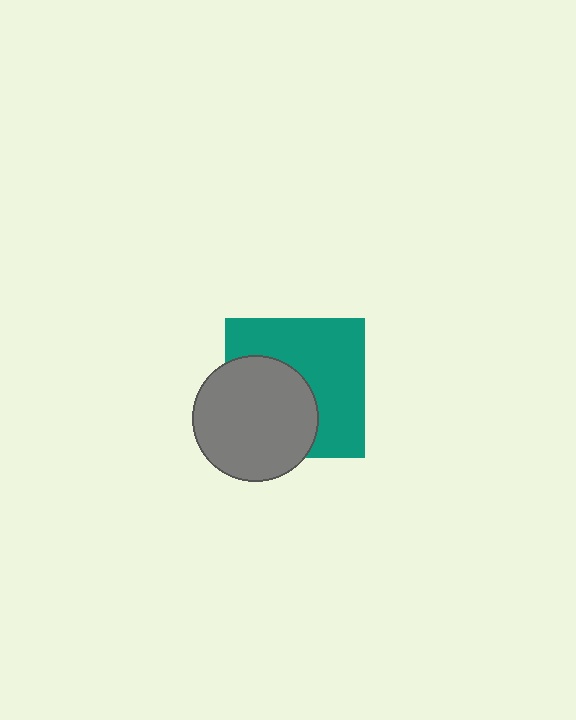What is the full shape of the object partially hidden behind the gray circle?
The partially hidden object is a teal square.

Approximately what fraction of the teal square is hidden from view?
Roughly 43% of the teal square is hidden behind the gray circle.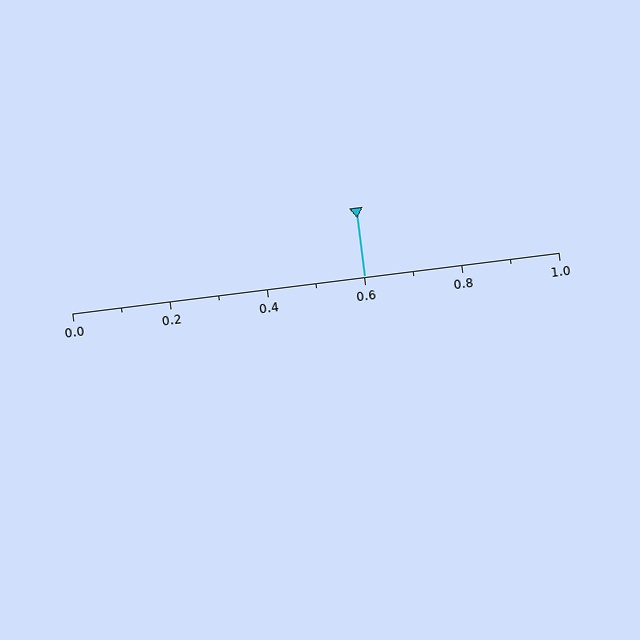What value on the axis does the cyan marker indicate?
The marker indicates approximately 0.6.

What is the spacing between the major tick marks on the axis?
The major ticks are spaced 0.2 apart.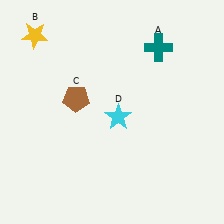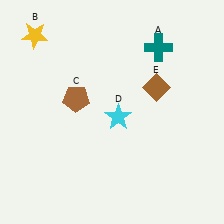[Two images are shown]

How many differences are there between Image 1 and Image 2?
There is 1 difference between the two images.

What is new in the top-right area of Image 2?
A brown diamond (E) was added in the top-right area of Image 2.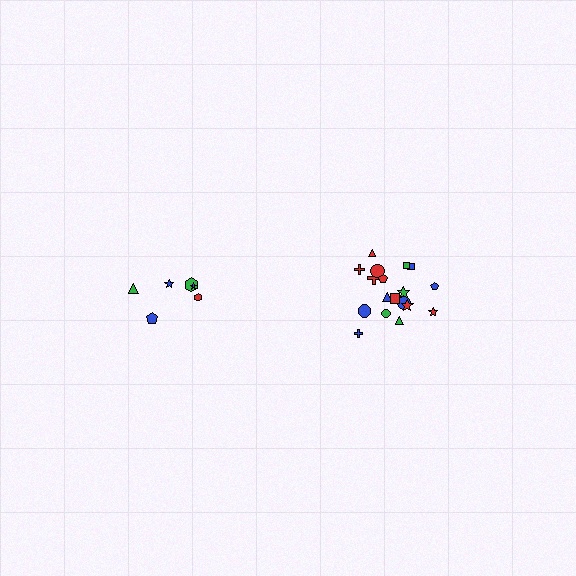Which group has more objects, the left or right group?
The right group.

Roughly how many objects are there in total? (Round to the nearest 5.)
Roughly 25 objects in total.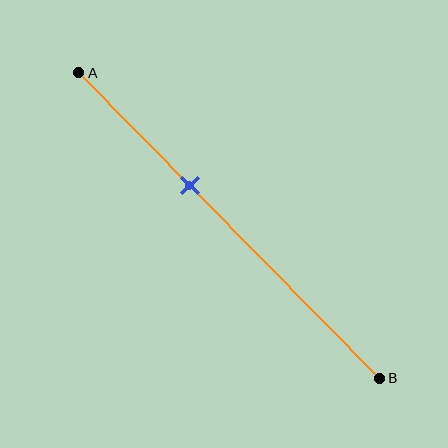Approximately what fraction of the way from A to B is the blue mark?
The blue mark is approximately 35% of the way from A to B.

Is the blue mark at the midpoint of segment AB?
No, the mark is at about 35% from A, not at the 50% midpoint.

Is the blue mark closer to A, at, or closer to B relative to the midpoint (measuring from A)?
The blue mark is closer to point A than the midpoint of segment AB.